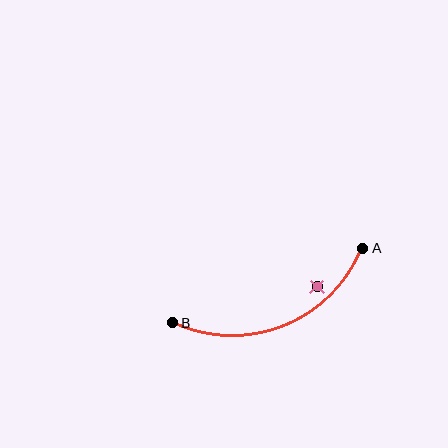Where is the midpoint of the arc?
The arc midpoint is the point on the curve farthest from the straight line joining A and B. It sits below that line.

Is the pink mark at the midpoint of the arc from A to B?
No — the pink mark does not lie on the arc at all. It sits slightly inside the curve.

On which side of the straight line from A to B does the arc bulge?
The arc bulges below the straight line connecting A and B.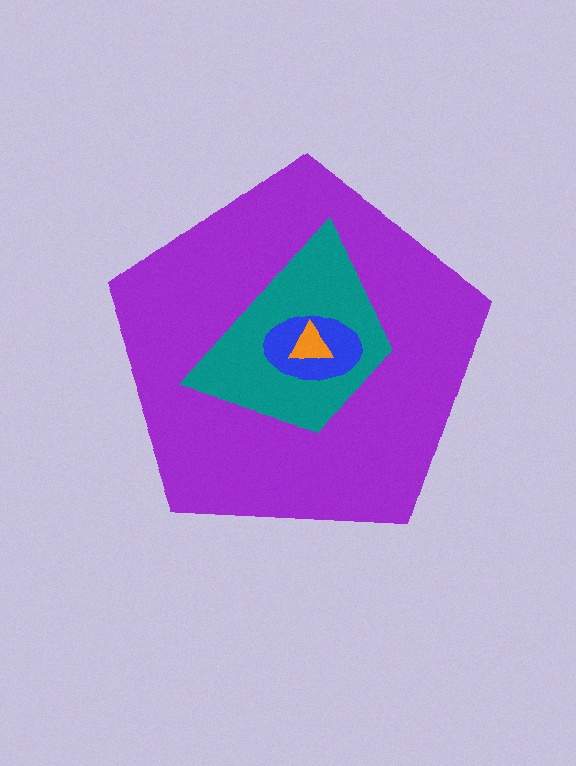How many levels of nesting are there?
4.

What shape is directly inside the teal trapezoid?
The blue ellipse.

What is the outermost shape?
The purple pentagon.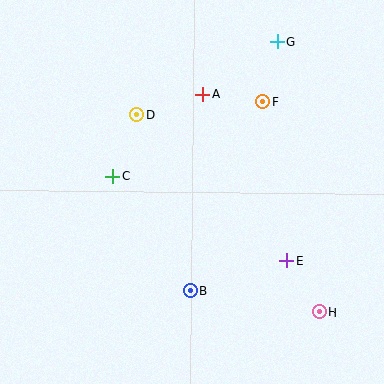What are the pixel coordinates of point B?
Point B is at (190, 291).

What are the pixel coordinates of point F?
Point F is at (263, 101).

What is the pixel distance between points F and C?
The distance between F and C is 168 pixels.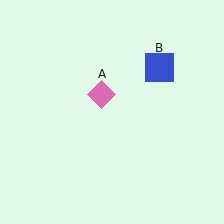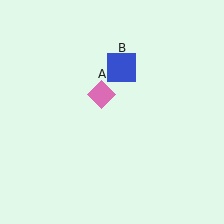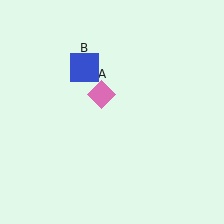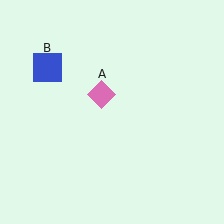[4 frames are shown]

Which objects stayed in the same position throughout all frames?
Pink diamond (object A) remained stationary.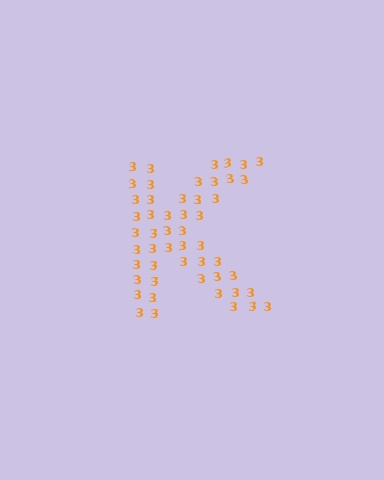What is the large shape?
The large shape is the letter K.